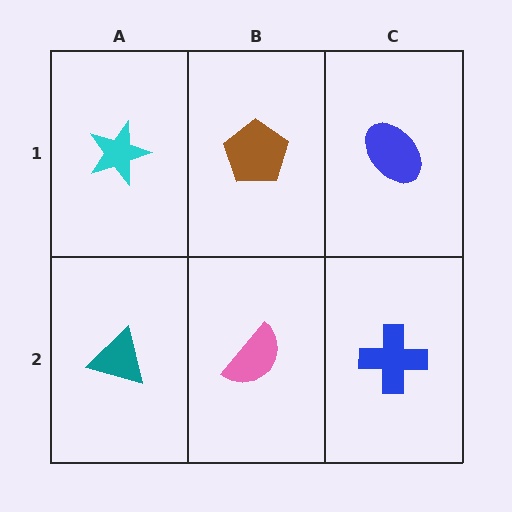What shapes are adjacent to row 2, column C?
A blue ellipse (row 1, column C), a pink semicircle (row 2, column B).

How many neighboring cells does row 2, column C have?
2.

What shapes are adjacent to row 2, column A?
A cyan star (row 1, column A), a pink semicircle (row 2, column B).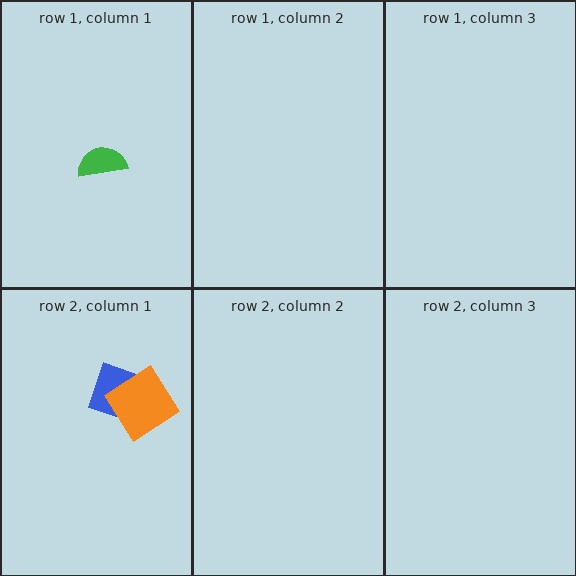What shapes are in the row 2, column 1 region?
The blue diamond, the orange diamond.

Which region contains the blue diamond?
The row 2, column 1 region.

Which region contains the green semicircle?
The row 1, column 1 region.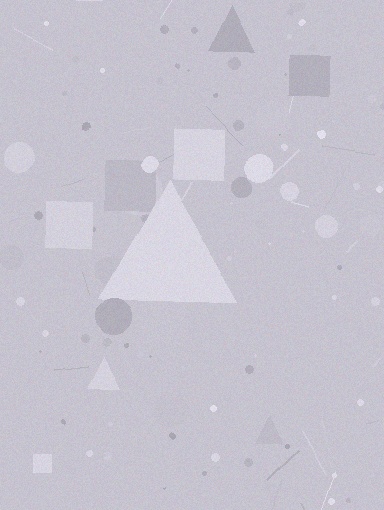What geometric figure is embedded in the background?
A triangle is embedded in the background.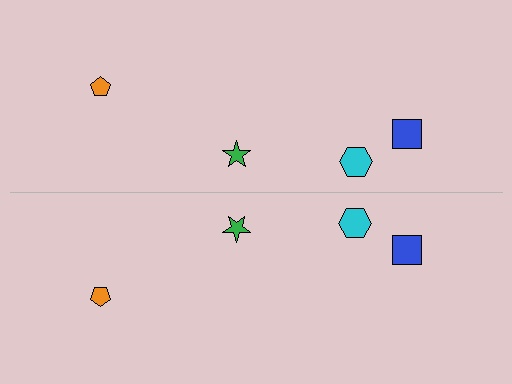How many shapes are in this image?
There are 8 shapes in this image.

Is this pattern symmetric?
Yes, this pattern has bilateral (reflection) symmetry.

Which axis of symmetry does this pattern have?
The pattern has a horizontal axis of symmetry running through the center of the image.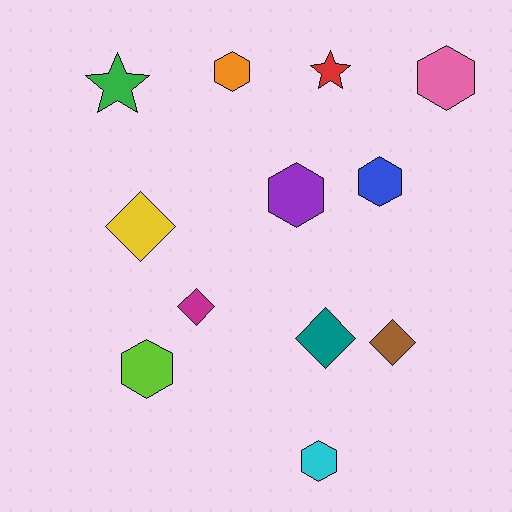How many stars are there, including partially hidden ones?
There are 2 stars.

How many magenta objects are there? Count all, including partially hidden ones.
There is 1 magenta object.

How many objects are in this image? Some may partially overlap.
There are 12 objects.